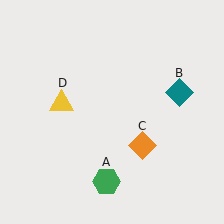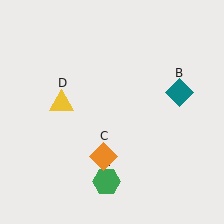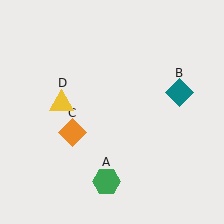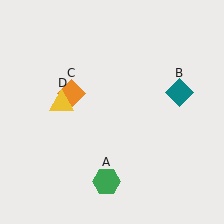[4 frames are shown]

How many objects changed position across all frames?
1 object changed position: orange diamond (object C).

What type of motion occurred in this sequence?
The orange diamond (object C) rotated clockwise around the center of the scene.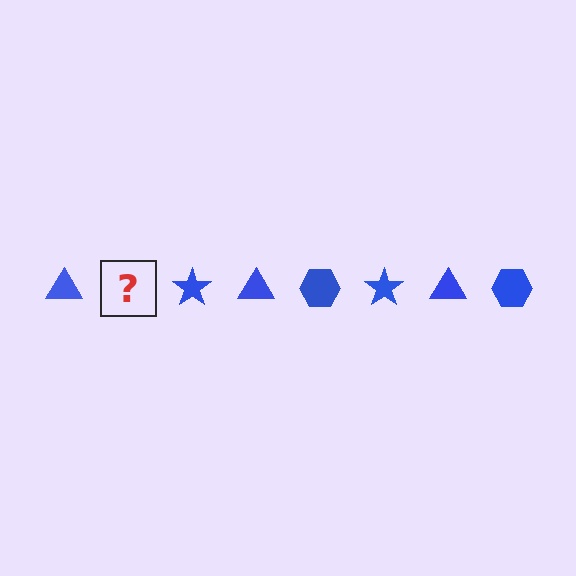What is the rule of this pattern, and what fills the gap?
The rule is that the pattern cycles through triangle, hexagon, star shapes in blue. The gap should be filled with a blue hexagon.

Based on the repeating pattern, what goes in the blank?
The blank should be a blue hexagon.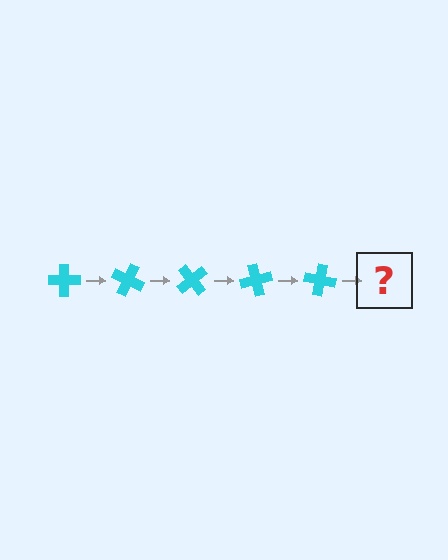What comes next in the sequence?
The next element should be a cyan cross rotated 125 degrees.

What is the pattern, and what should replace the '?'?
The pattern is that the cross rotates 25 degrees each step. The '?' should be a cyan cross rotated 125 degrees.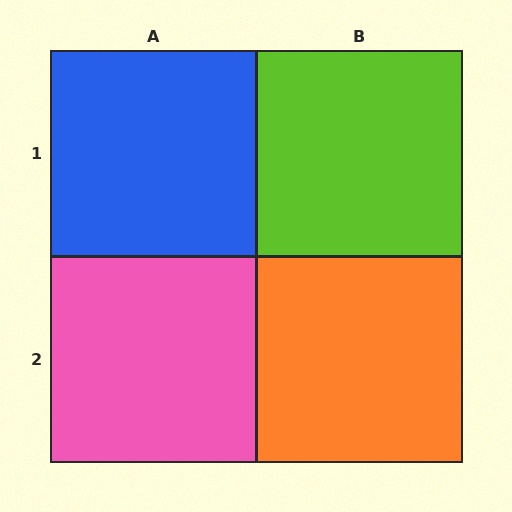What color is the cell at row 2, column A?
Pink.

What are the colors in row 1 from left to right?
Blue, lime.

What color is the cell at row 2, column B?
Orange.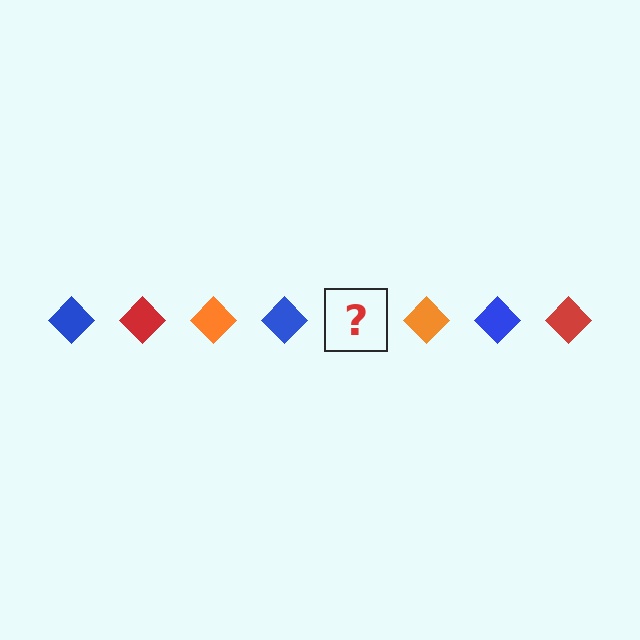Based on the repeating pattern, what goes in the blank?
The blank should be a red diamond.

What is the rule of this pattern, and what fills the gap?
The rule is that the pattern cycles through blue, red, orange diamonds. The gap should be filled with a red diamond.